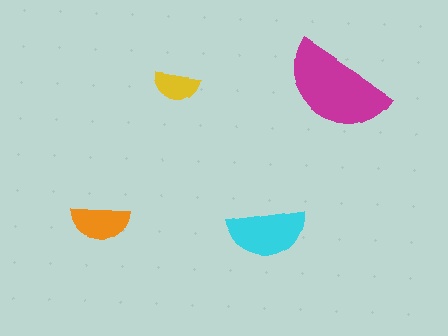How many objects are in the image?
There are 4 objects in the image.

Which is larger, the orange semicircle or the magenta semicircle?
The magenta one.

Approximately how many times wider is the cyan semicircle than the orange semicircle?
About 1.5 times wider.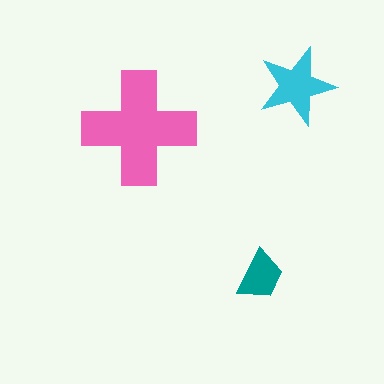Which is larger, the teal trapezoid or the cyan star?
The cyan star.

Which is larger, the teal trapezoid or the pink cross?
The pink cross.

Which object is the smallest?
The teal trapezoid.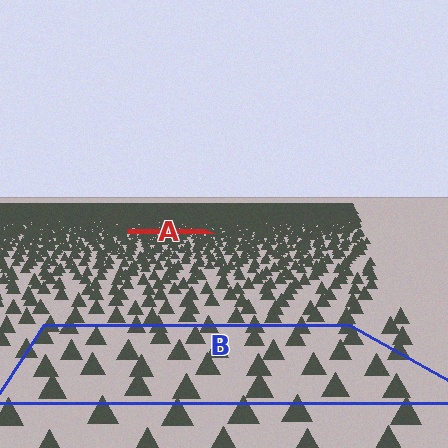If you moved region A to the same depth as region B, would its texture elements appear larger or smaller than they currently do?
They would appear larger. At a closer depth, the same texture elements are projected at a bigger on-screen size.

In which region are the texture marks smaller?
The texture marks are smaller in region A, because it is farther away.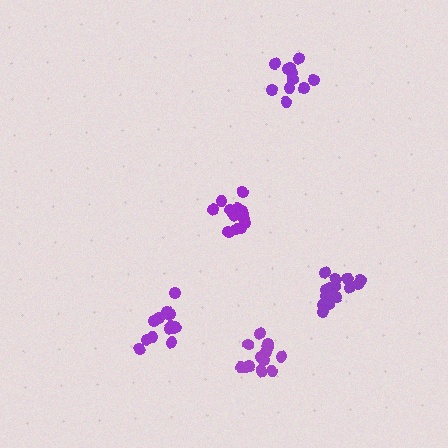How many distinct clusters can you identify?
There are 5 distinct clusters.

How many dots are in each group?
Group 1: 15 dots, Group 2: 15 dots, Group 3: 13 dots, Group 4: 16 dots, Group 5: 11 dots (70 total).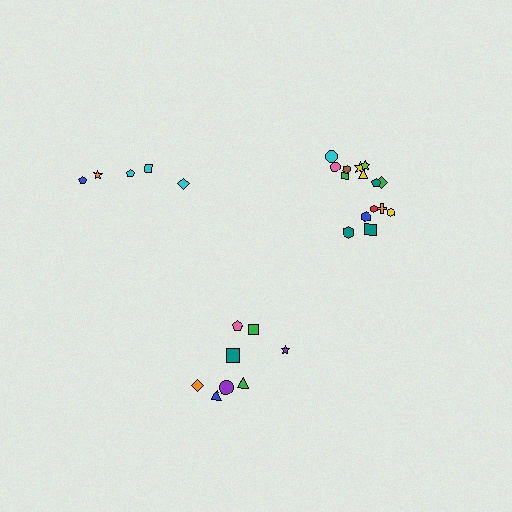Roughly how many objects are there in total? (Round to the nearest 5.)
Roughly 30 objects in total.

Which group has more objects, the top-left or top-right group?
The top-right group.